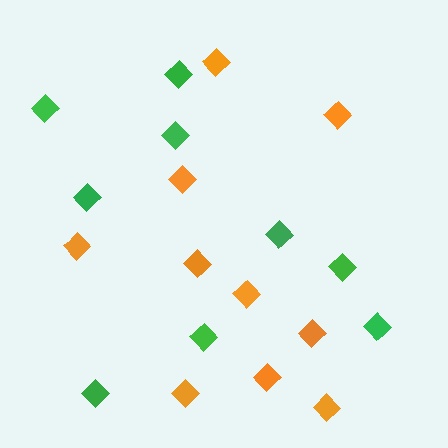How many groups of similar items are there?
There are 2 groups: one group of orange diamonds (10) and one group of green diamonds (9).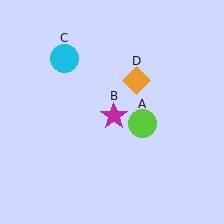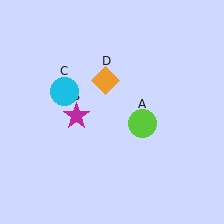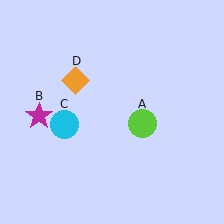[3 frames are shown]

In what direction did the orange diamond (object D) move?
The orange diamond (object D) moved left.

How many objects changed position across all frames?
3 objects changed position: magenta star (object B), cyan circle (object C), orange diamond (object D).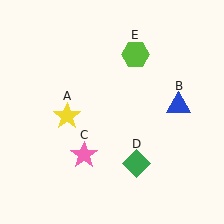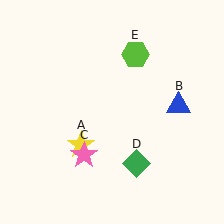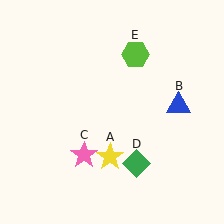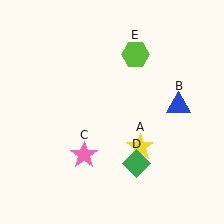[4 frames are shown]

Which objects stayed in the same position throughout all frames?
Blue triangle (object B) and pink star (object C) and green diamond (object D) and lime hexagon (object E) remained stationary.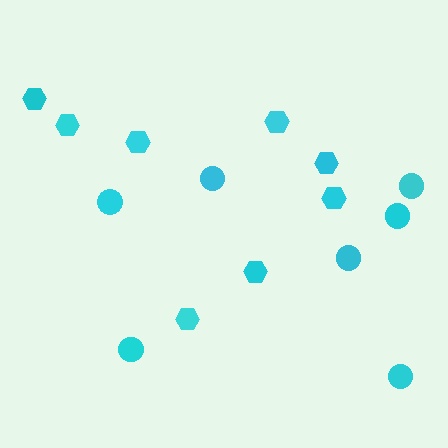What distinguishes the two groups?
There are 2 groups: one group of hexagons (8) and one group of circles (7).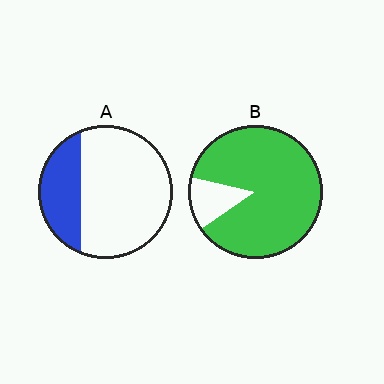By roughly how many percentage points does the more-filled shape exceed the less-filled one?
By roughly 60 percentage points (B over A).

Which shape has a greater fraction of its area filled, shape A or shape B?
Shape B.